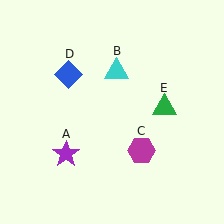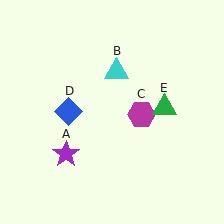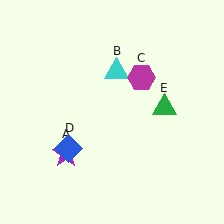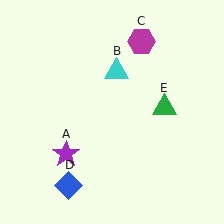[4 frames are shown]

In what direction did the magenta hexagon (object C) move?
The magenta hexagon (object C) moved up.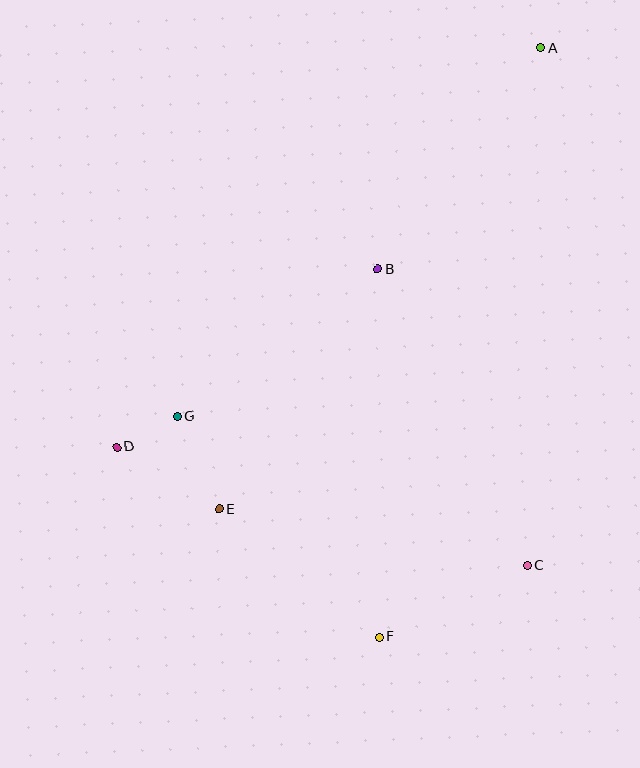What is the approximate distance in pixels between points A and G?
The distance between A and G is approximately 517 pixels.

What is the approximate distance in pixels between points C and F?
The distance between C and F is approximately 164 pixels.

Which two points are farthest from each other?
Points A and F are farthest from each other.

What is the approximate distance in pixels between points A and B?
The distance between A and B is approximately 275 pixels.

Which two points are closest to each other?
Points D and G are closest to each other.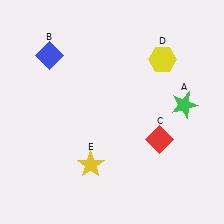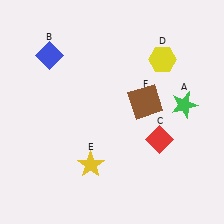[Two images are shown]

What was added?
A brown square (F) was added in Image 2.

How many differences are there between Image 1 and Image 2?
There is 1 difference between the two images.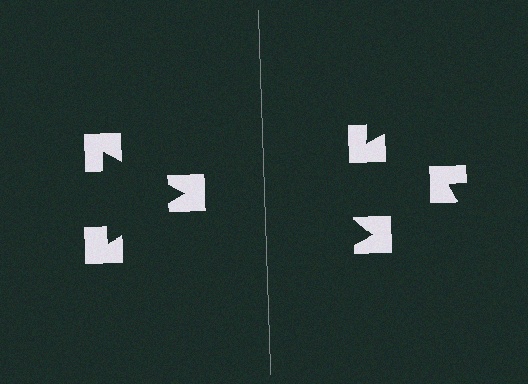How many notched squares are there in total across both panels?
6 — 3 on each side.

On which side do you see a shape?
An illusory triangle appears on the left side. On the right side the wedge cuts are rotated, so no coherent shape forms.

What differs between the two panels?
The notched squares are positioned identically on both sides; only the wedge orientations differ. On the left they align to a triangle; on the right they are misaligned.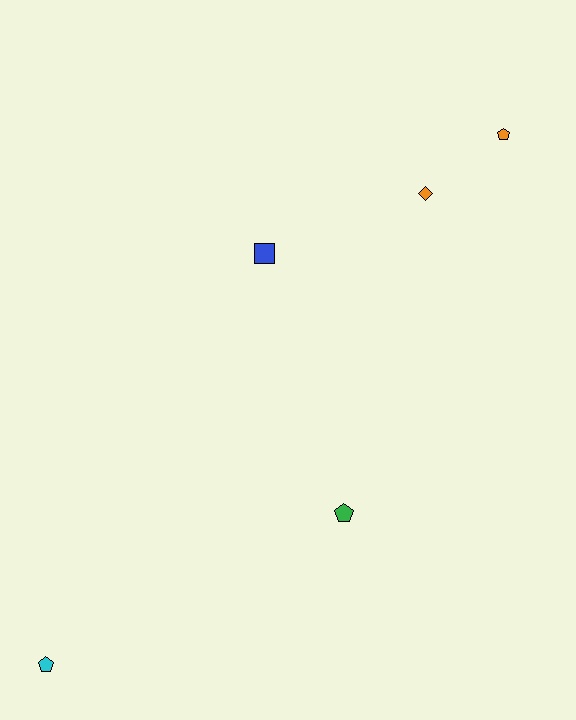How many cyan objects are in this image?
There is 1 cyan object.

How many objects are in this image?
There are 5 objects.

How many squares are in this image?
There is 1 square.